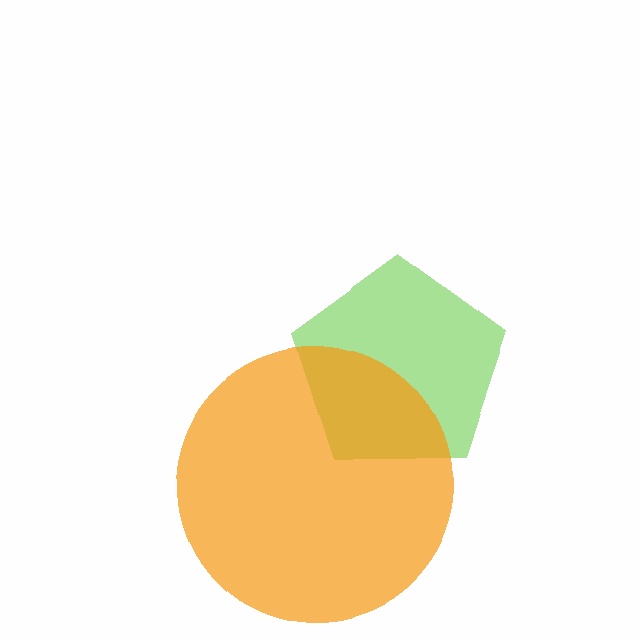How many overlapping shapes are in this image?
There are 2 overlapping shapes in the image.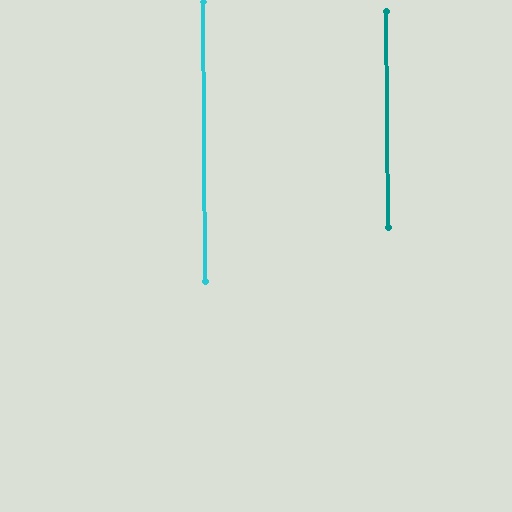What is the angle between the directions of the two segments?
Approximately 0 degrees.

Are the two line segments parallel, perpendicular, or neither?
Parallel — their directions differ by only 0.0°.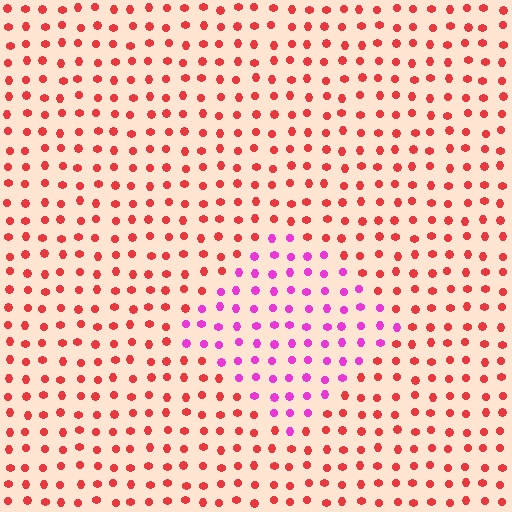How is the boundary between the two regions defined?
The boundary is defined purely by a slight shift in hue (about 52 degrees). Spacing, size, and orientation are identical on both sides.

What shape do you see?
I see a diamond.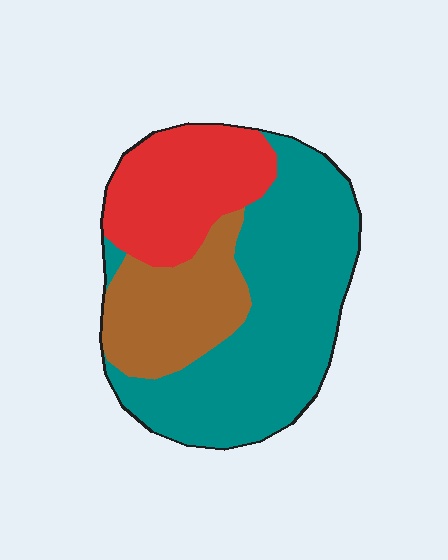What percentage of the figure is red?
Red takes up between a quarter and a half of the figure.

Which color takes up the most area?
Teal, at roughly 55%.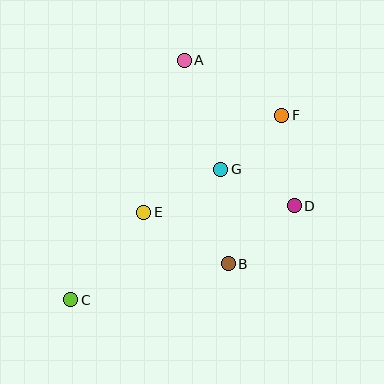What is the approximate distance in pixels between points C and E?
The distance between C and E is approximately 114 pixels.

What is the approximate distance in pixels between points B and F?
The distance between B and F is approximately 158 pixels.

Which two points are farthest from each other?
Points C and F are farthest from each other.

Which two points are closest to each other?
Points F and G are closest to each other.